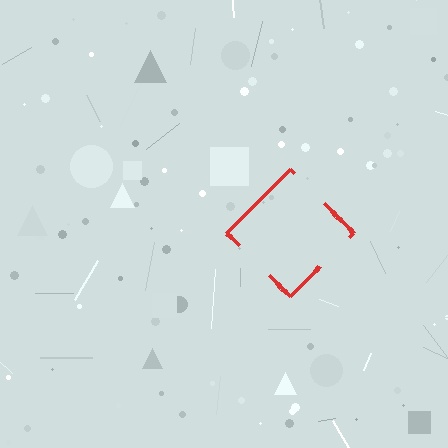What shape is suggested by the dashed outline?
The dashed outline suggests a diamond.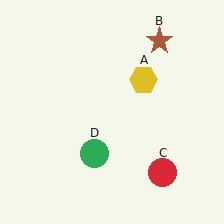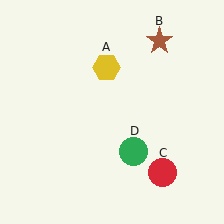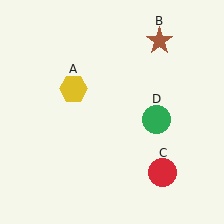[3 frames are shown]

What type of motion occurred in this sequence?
The yellow hexagon (object A), green circle (object D) rotated counterclockwise around the center of the scene.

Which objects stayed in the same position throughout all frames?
Brown star (object B) and red circle (object C) remained stationary.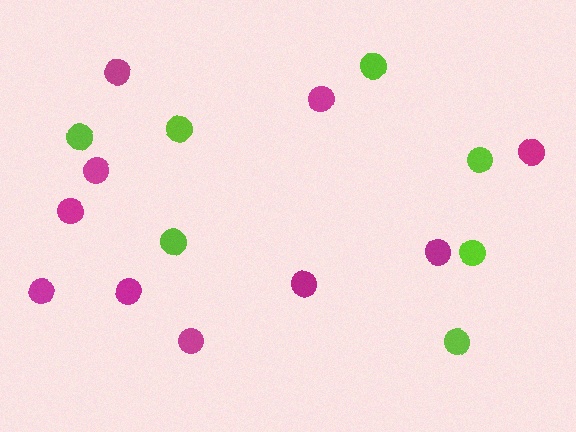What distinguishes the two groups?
There are 2 groups: one group of lime circles (7) and one group of magenta circles (10).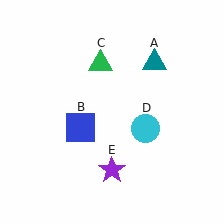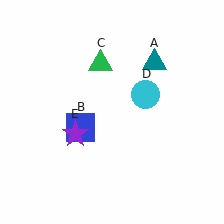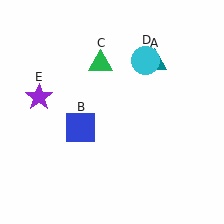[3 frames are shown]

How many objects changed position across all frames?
2 objects changed position: cyan circle (object D), purple star (object E).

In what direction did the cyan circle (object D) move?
The cyan circle (object D) moved up.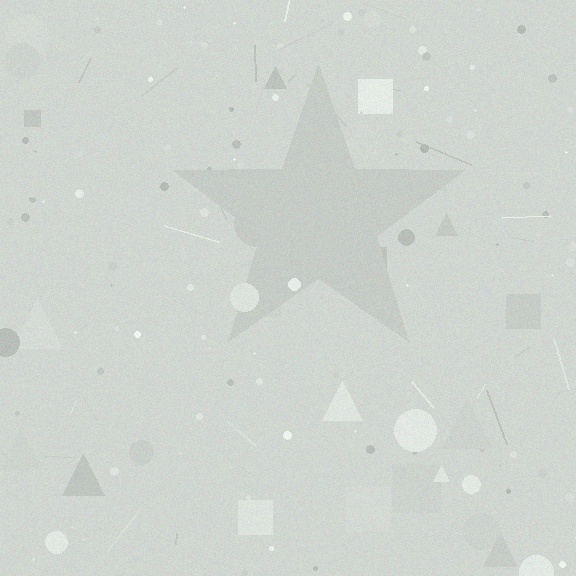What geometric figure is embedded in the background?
A star is embedded in the background.